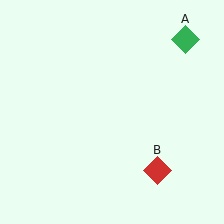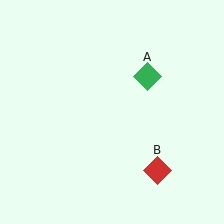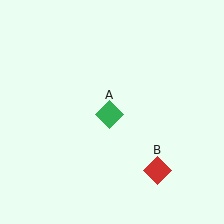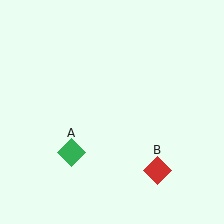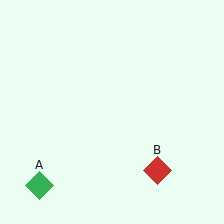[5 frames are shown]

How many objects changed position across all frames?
1 object changed position: green diamond (object A).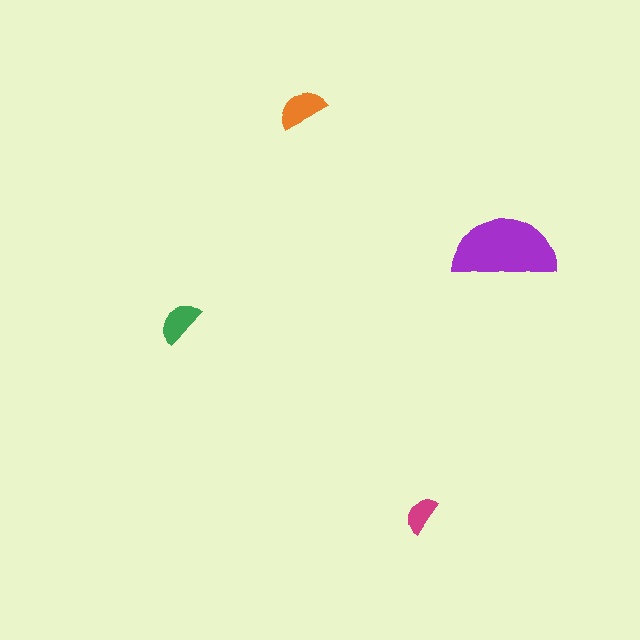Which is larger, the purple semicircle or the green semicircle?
The purple one.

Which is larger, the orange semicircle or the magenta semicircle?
The orange one.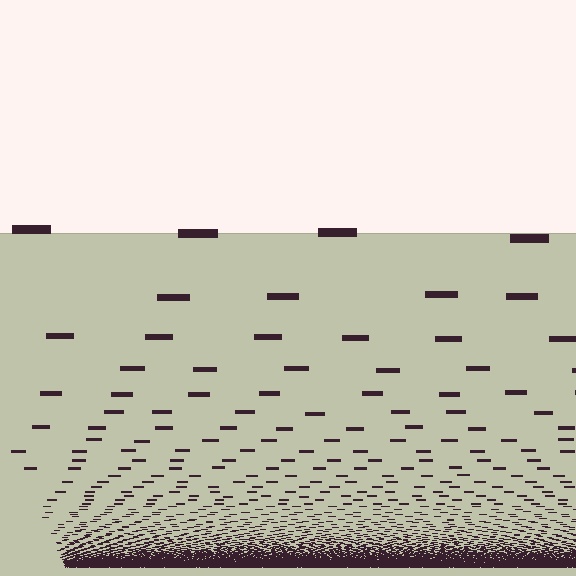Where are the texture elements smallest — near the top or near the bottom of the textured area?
Near the bottom.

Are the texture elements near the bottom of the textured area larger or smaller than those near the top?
Smaller. The gradient is inverted — elements near the bottom are smaller and denser.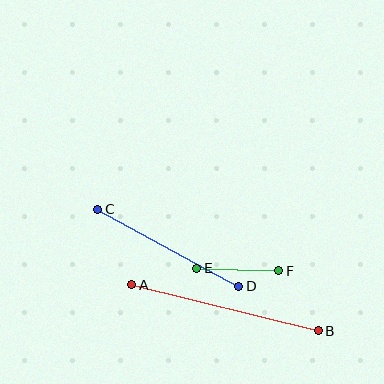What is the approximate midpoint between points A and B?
The midpoint is at approximately (225, 308) pixels.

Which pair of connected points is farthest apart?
Points A and B are farthest apart.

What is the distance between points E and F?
The distance is approximately 82 pixels.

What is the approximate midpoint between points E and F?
The midpoint is at approximately (238, 269) pixels.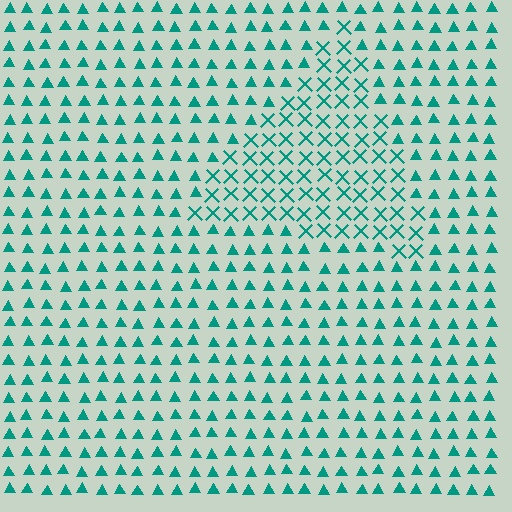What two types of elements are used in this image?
The image uses X marks inside the triangle region and triangles outside it.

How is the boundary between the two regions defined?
The boundary is defined by a change in element shape: X marks inside vs. triangles outside. All elements share the same color and spacing.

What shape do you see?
I see a triangle.